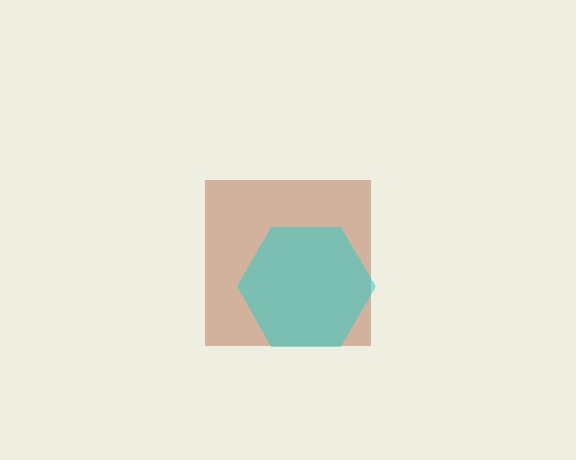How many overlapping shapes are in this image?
There are 2 overlapping shapes in the image.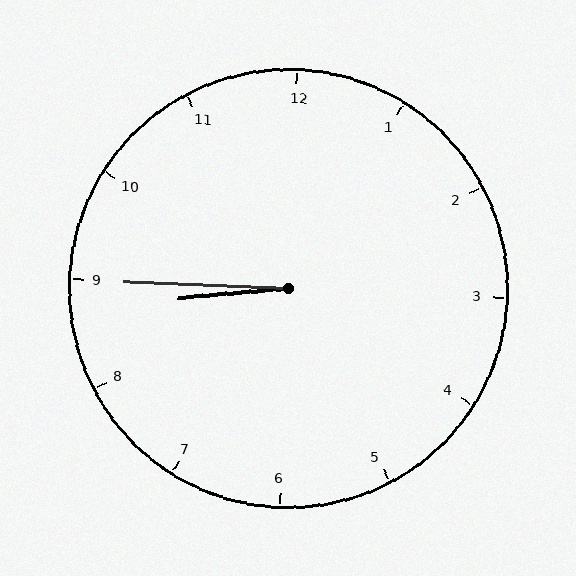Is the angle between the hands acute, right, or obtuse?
It is acute.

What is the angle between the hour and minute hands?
Approximately 8 degrees.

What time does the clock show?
8:45.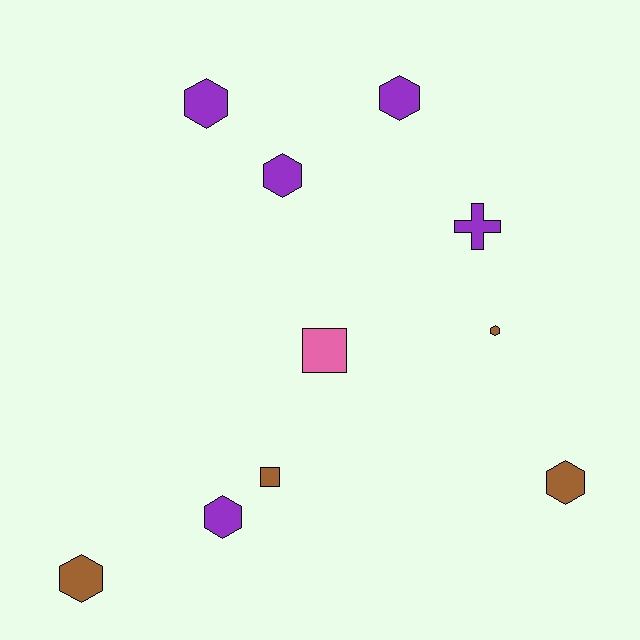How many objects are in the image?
There are 10 objects.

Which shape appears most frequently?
Hexagon, with 7 objects.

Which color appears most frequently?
Purple, with 5 objects.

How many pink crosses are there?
There are no pink crosses.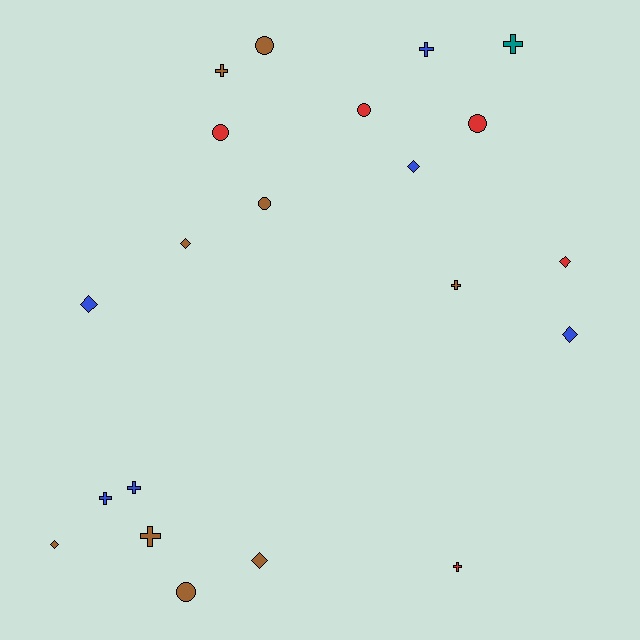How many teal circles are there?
There are no teal circles.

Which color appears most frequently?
Brown, with 9 objects.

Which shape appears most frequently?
Cross, with 8 objects.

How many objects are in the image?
There are 21 objects.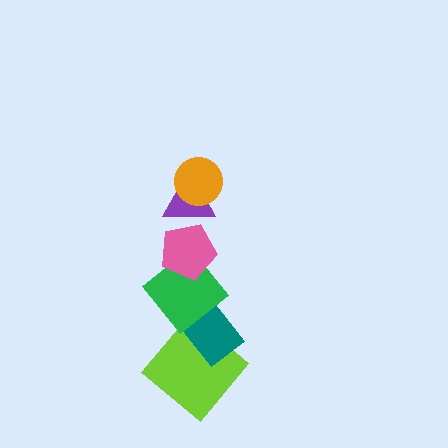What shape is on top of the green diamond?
The pink pentagon is on top of the green diamond.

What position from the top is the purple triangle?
The purple triangle is 2nd from the top.